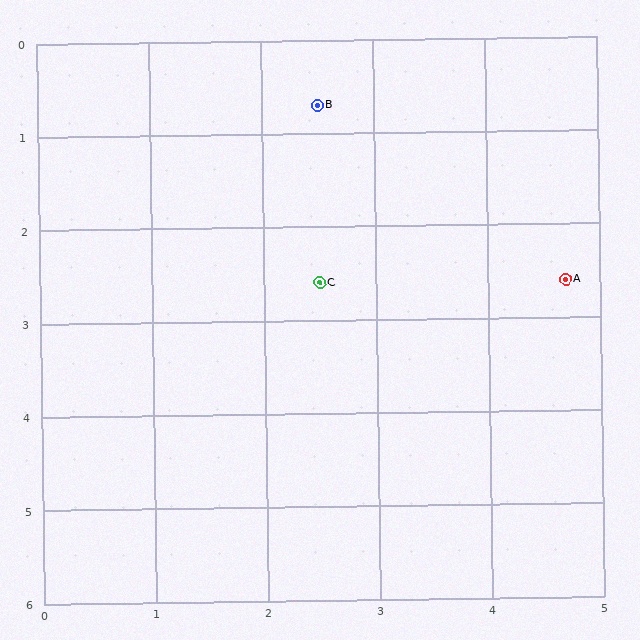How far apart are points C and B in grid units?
Points C and B are about 1.9 grid units apart.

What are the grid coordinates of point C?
Point C is at approximately (2.5, 2.6).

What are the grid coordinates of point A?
Point A is at approximately (4.7, 2.6).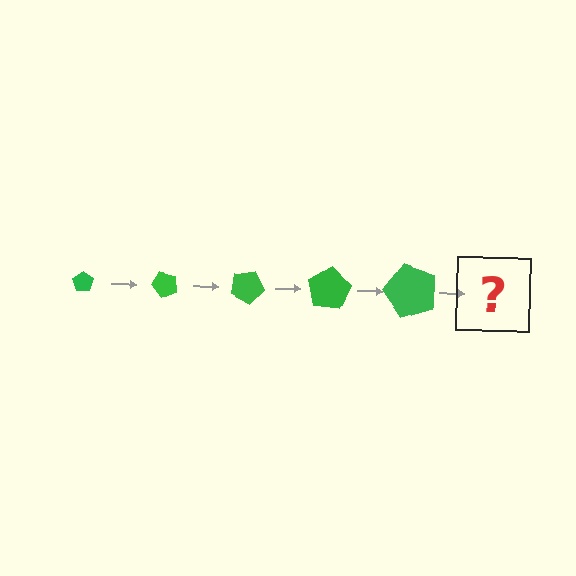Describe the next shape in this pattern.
It should be a pentagon, larger than the previous one and rotated 250 degrees from the start.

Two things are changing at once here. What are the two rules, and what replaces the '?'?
The two rules are that the pentagon grows larger each step and it rotates 50 degrees each step. The '?' should be a pentagon, larger than the previous one and rotated 250 degrees from the start.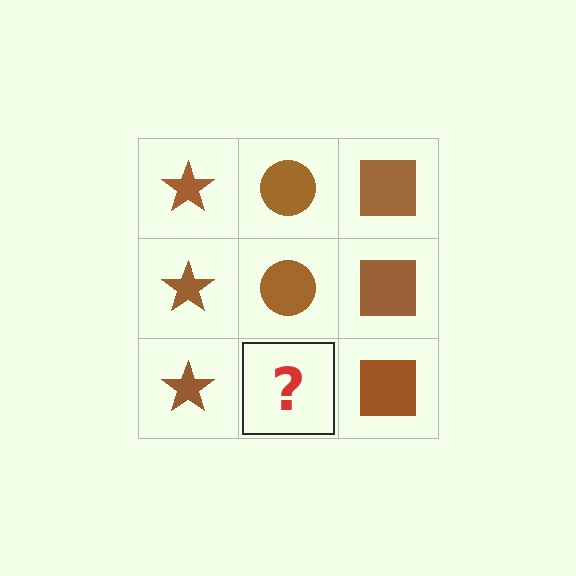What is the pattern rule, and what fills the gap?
The rule is that each column has a consistent shape. The gap should be filled with a brown circle.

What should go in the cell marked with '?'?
The missing cell should contain a brown circle.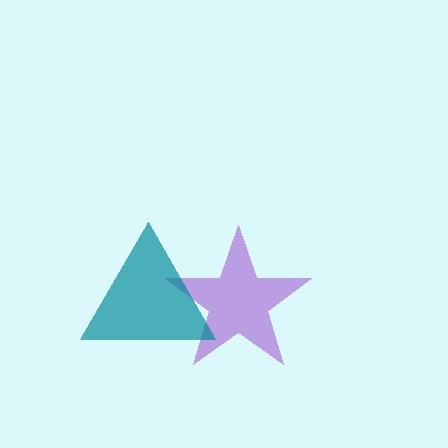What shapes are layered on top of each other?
The layered shapes are: a purple star, a teal triangle.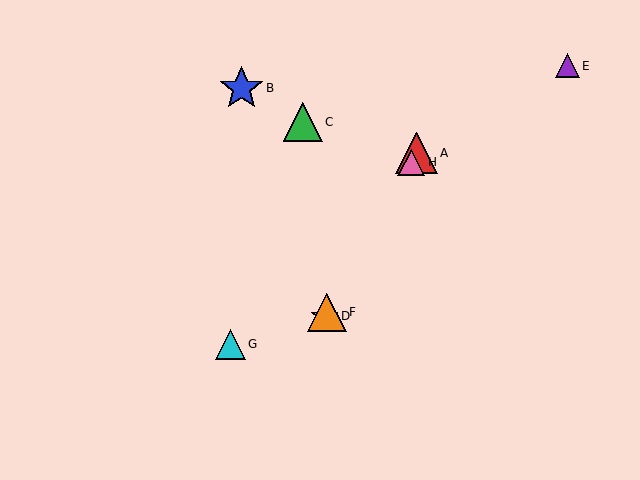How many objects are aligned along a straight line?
4 objects (A, D, F, H) are aligned along a straight line.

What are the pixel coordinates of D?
Object D is at (325, 316).